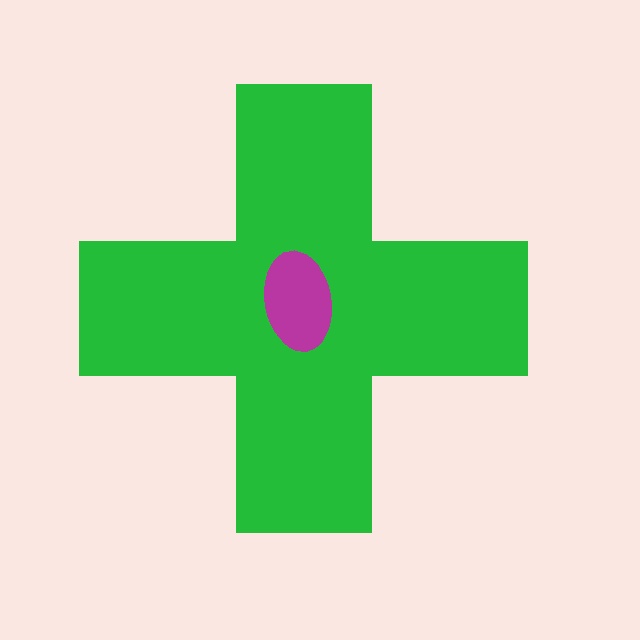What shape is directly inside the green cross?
The magenta ellipse.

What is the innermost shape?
The magenta ellipse.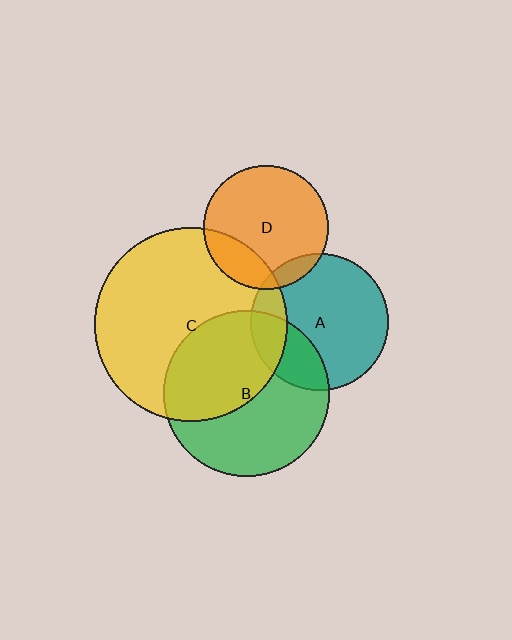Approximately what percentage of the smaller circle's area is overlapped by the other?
Approximately 45%.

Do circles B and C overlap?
Yes.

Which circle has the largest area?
Circle C (yellow).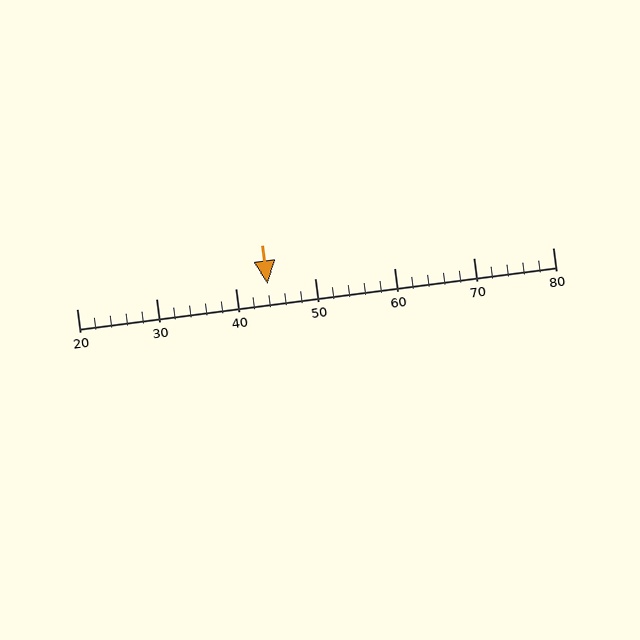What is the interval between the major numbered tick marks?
The major tick marks are spaced 10 units apart.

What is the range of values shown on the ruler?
The ruler shows values from 20 to 80.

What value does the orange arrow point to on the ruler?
The orange arrow points to approximately 44.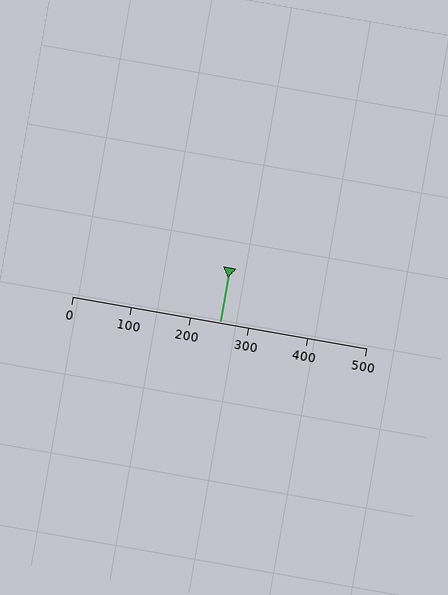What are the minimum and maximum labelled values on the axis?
The axis runs from 0 to 500.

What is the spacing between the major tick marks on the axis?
The major ticks are spaced 100 apart.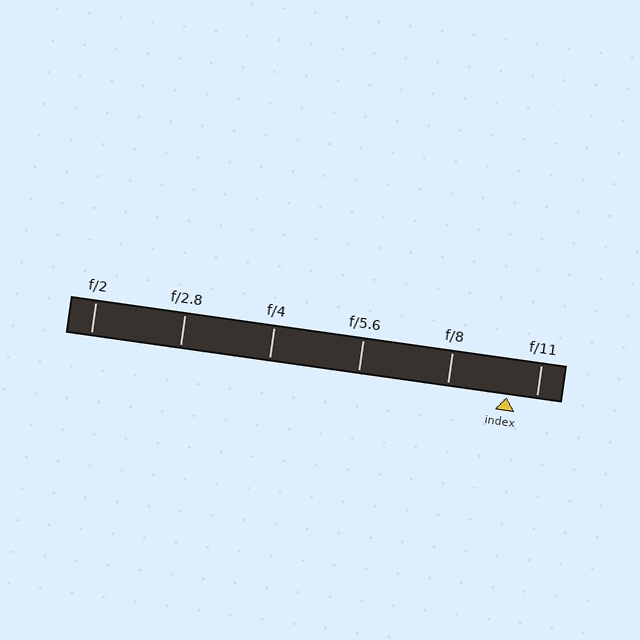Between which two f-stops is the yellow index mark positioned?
The index mark is between f/8 and f/11.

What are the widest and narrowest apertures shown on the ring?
The widest aperture shown is f/2 and the narrowest is f/11.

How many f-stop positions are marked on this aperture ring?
There are 6 f-stop positions marked.